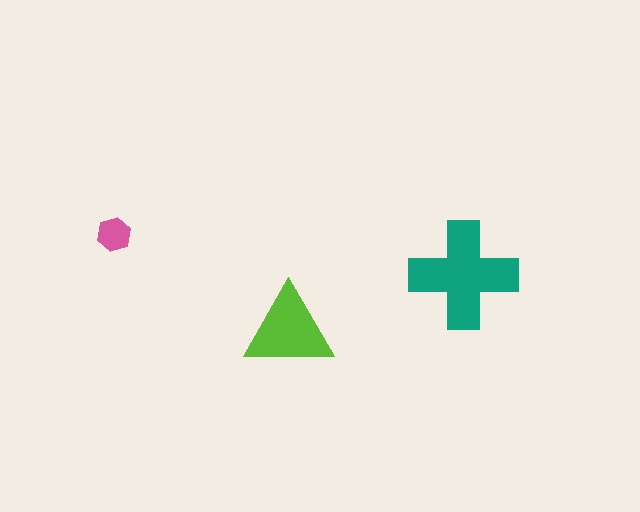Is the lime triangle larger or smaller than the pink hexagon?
Larger.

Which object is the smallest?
The pink hexagon.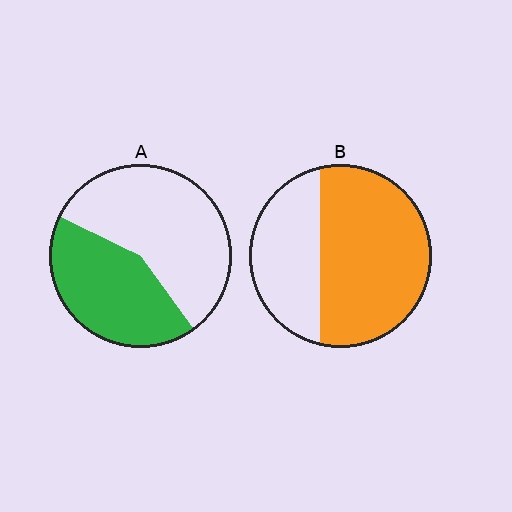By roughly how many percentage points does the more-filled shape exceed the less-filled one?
By roughly 20 percentage points (B over A).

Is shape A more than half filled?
No.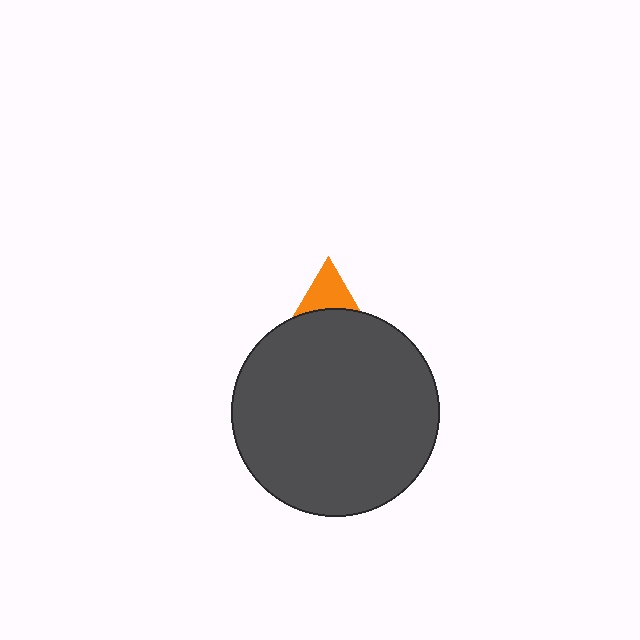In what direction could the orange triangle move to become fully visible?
The orange triangle could move up. That would shift it out from behind the dark gray circle entirely.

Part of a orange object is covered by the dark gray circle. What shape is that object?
It is a triangle.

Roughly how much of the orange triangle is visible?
A small part of it is visible (roughly 35%).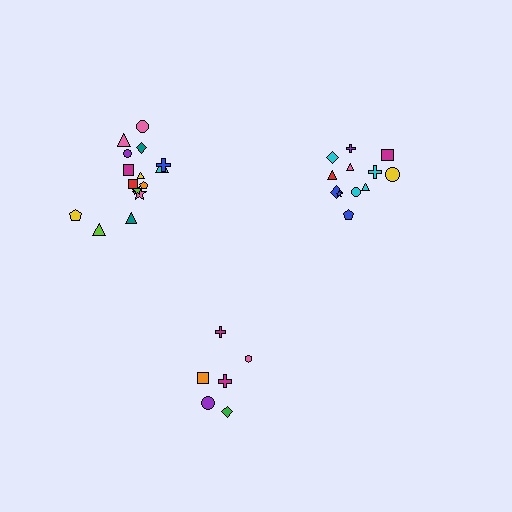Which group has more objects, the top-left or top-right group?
The top-left group.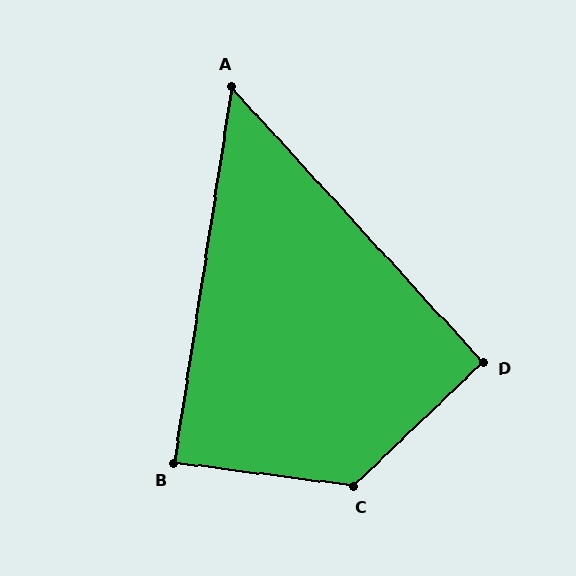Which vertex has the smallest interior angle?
A, at approximately 51 degrees.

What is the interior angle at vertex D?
Approximately 91 degrees (approximately right).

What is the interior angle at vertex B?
Approximately 89 degrees (approximately right).